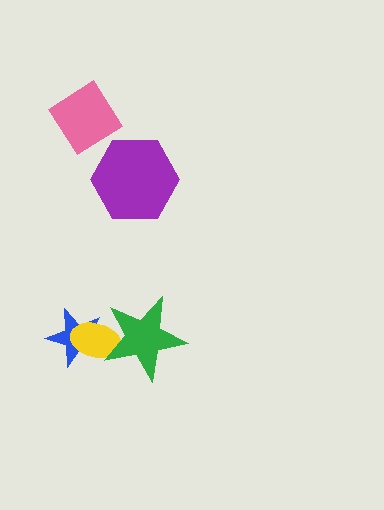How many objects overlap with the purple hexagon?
0 objects overlap with the purple hexagon.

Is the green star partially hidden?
No, no other shape covers it.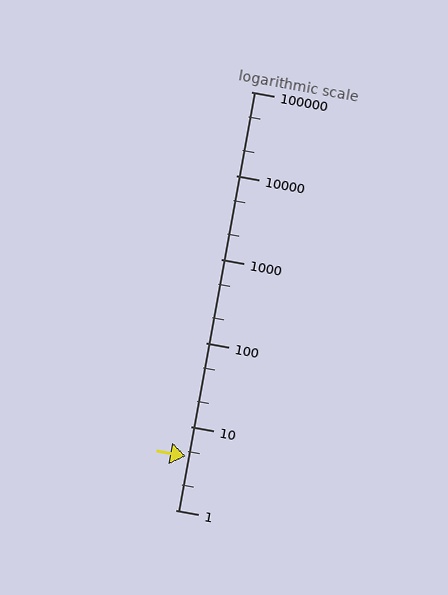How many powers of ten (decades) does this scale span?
The scale spans 5 decades, from 1 to 100000.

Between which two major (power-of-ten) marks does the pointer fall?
The pointer is between 1 and 10.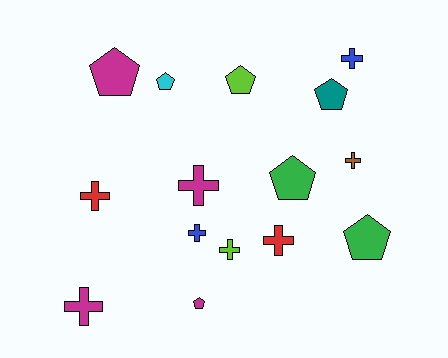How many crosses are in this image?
There are 8 crosses.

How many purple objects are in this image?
There are no purple objects.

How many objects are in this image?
There are 15 objects.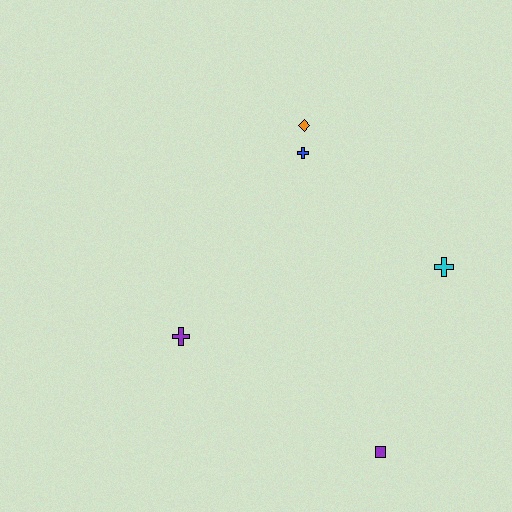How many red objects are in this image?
There are no red objects.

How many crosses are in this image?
There are 3 crosses.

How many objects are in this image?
There are 5 objects.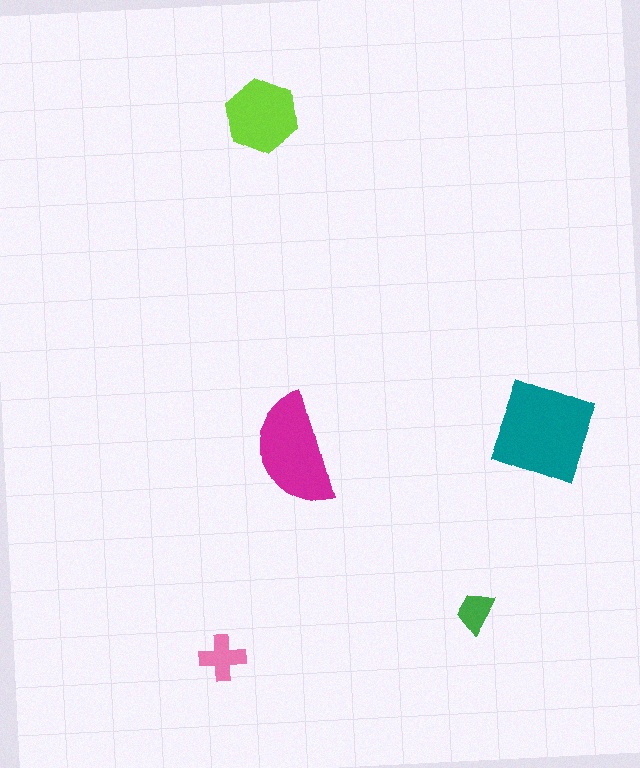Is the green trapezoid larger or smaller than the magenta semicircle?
Smaller.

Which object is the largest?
The teal diamond.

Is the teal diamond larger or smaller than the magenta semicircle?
Larger.